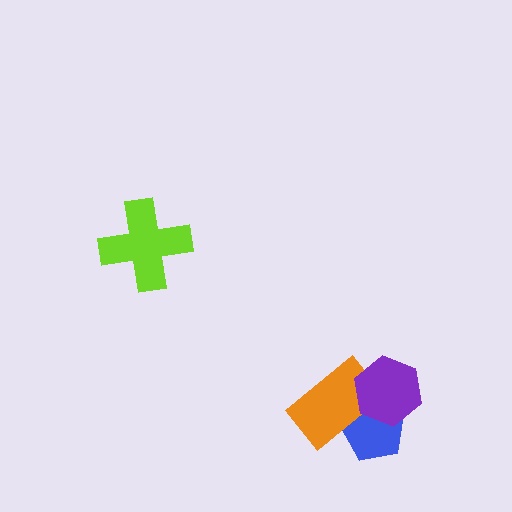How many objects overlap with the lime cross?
0 objects overlap with the lime cross.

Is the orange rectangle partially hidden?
Yes, it is partially covered by another shape.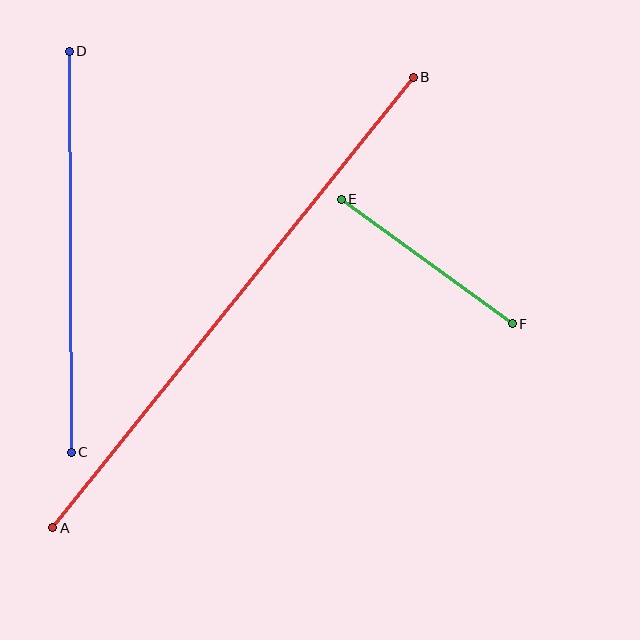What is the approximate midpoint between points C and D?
The midpoint is at approximately (70, 252) pixels.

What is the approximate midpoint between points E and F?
The midpoint is at approximately (427, 262) pixels.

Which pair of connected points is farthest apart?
Points A and B are farthest apart.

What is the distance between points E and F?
The distance is approximately 211 pixels.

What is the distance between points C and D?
The distance is approximately 401 pixels.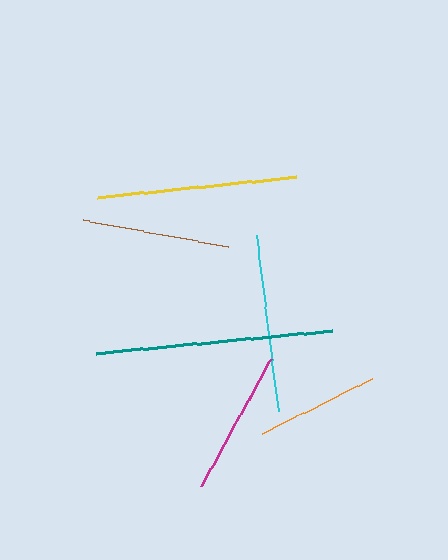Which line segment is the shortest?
The orange line is the shortest at approximately 123 pixels.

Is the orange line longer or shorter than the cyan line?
The cyan line is longer than the orange line.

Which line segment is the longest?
The teal line is the longest at approximately 238 pixels.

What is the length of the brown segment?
The brown segment is approximately 147 pixels long.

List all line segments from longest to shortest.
From longest to shortest: teal, yellow, cyan, brown, magenta, orange.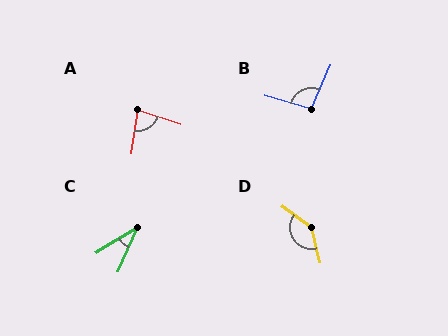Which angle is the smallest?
C, at approximately 35 degrees.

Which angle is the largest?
D, at approximately 140 degrees.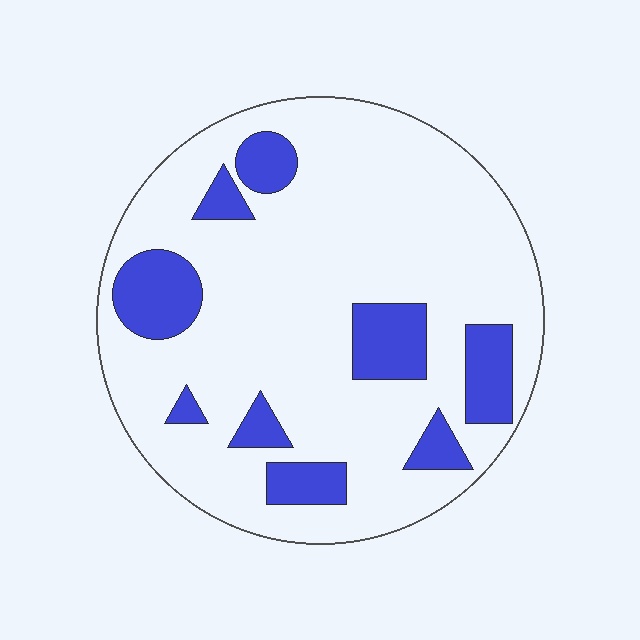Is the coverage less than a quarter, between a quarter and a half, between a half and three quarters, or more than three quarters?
Less than a quarter.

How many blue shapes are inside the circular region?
9.